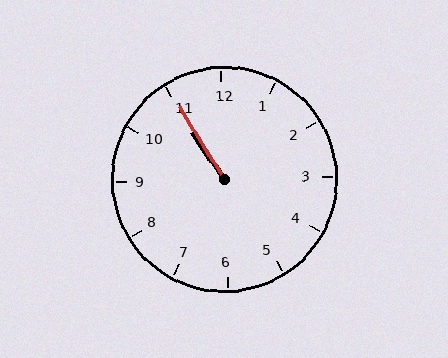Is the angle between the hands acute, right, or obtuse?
It is acute.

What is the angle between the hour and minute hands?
Approximately 2 degrees.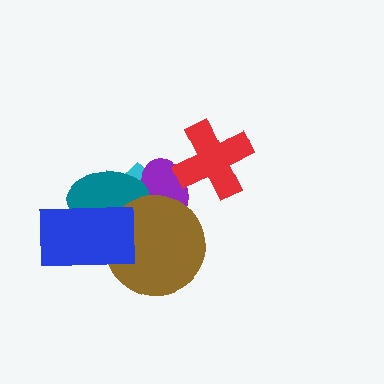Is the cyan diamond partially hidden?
Yes, it is partially covered by another shape.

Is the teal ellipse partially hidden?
Yes, it is partially covered by another shape.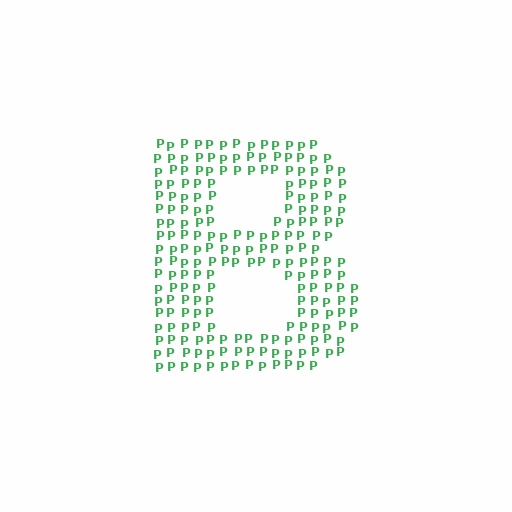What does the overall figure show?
The overall figure shows the letter B.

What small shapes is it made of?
It is made of small letter P's.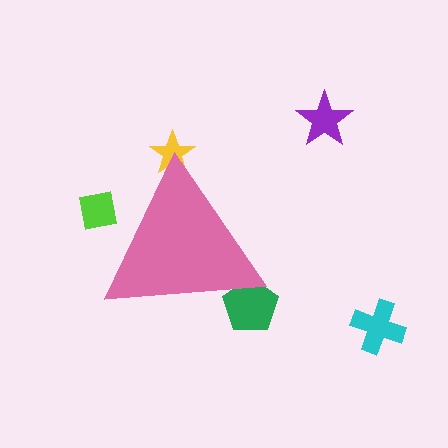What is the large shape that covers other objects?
A pink triangle.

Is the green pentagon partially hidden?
Yes, the green pentagon is partially hidden behind the pink triangle.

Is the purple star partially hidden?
No, the purple star is fully visible.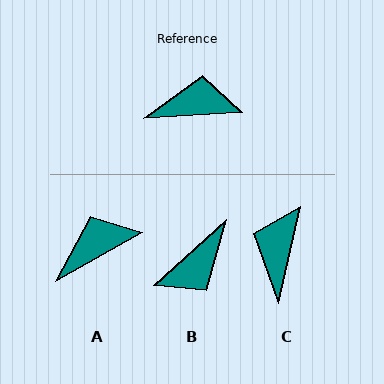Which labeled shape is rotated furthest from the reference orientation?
B, about 141 degrees away.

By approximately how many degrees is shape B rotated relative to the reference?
Approximately 141 degrees clockwise.